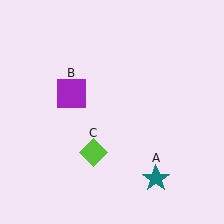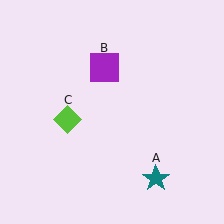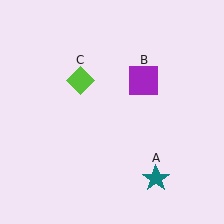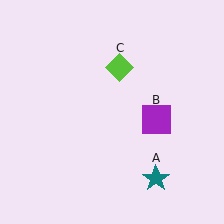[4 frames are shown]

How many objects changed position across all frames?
2 objects changed position: purple square (object B), lime diamond (object C).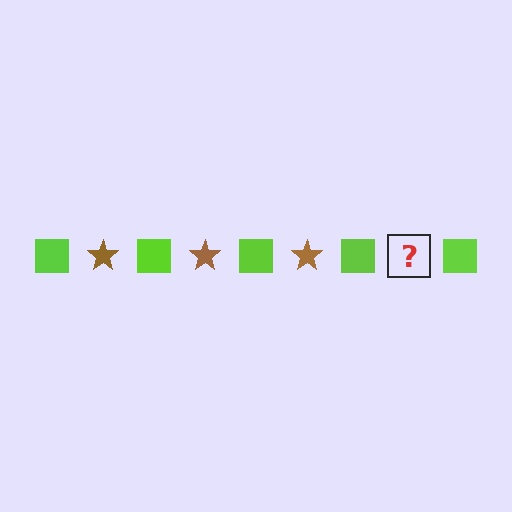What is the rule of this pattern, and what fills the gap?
The rule is that the pattern alternates between lime square and brown star. The gap should be filled with a brown star.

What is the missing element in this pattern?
The missing element is a brown star.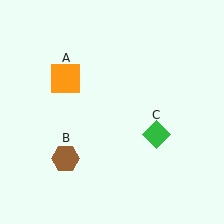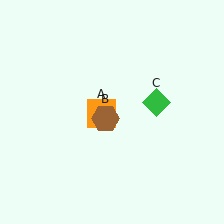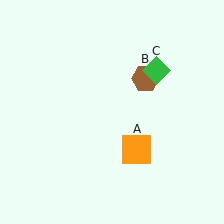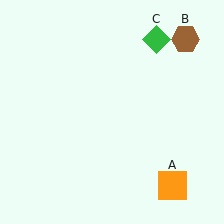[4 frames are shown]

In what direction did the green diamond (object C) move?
The green diamond (object C) moved up.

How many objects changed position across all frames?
3 objects changed position: orange square (object A), brown hexagon (object B), green diamond (object C).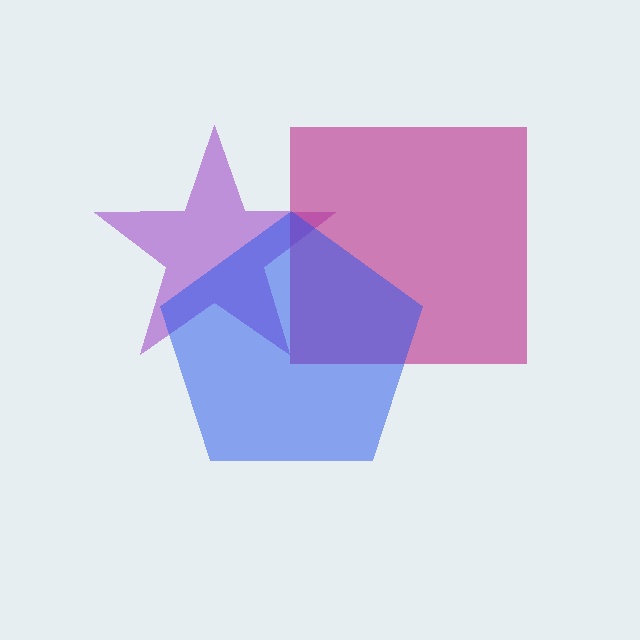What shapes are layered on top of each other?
The layered shapes are: a purple star, a magenta square, a blue pentagon.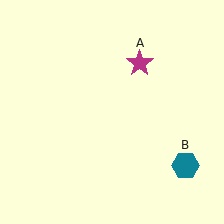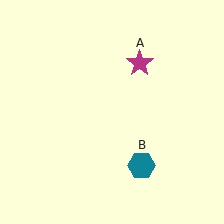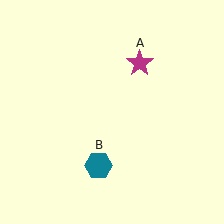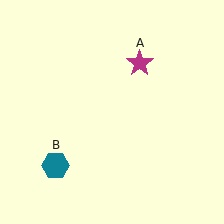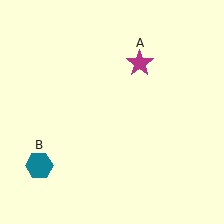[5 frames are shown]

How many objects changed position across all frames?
1 object changed position: teal hexagon (object B).